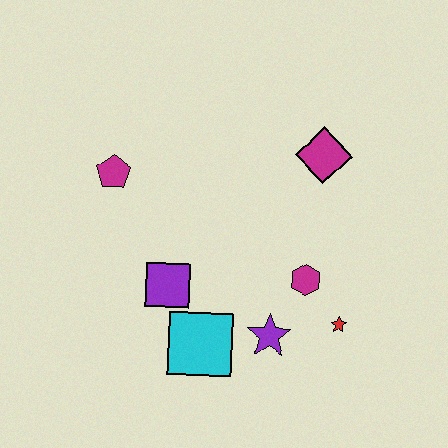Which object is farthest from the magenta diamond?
The cyan square is farthest from the magenta diamond.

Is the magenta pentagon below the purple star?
No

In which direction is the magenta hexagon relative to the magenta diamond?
The magenta hexagon is below the magenta diamond.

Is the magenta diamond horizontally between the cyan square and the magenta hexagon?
No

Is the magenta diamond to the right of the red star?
No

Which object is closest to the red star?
The magenta hexagon is closest to the red star.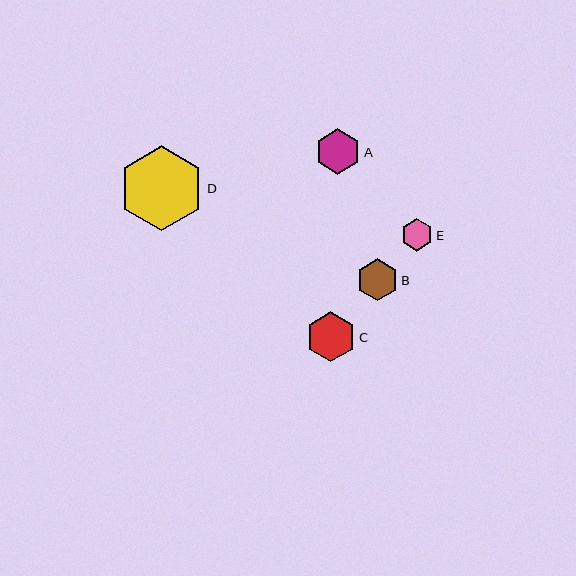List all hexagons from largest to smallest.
From largest to smallest: D, C, A, B, E.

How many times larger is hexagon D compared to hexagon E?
Hexagon D is approximately 2.6 times the size of hexagon E.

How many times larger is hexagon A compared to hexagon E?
Hexagon A is approximately 1.4 times the size of hexagon E.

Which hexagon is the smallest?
Hexagon E is the smallest with a size of approximately 32 pixels.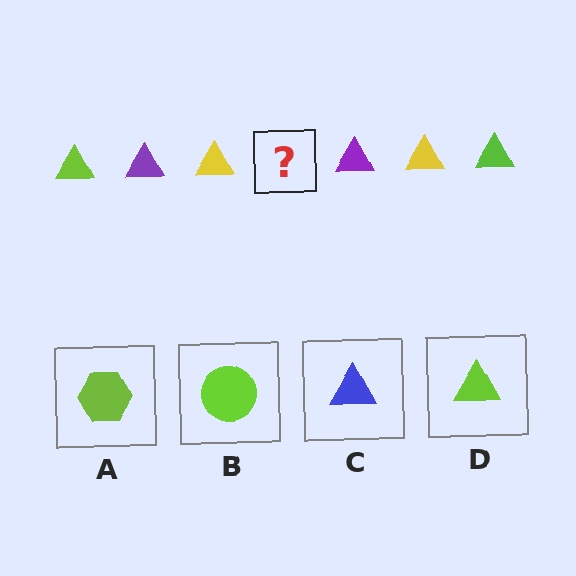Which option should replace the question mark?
Option D.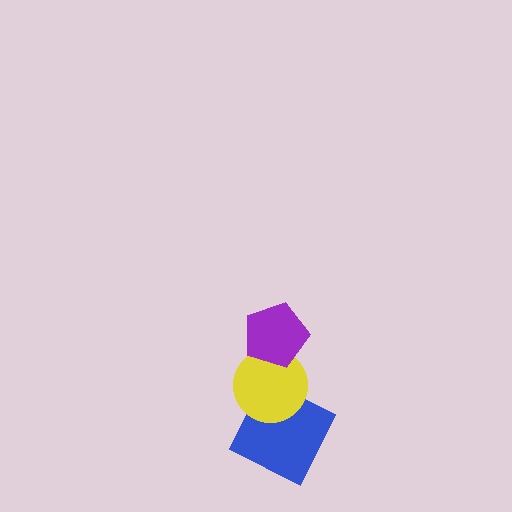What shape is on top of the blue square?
The yellow circle is on top of the blue square.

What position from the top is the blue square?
The blue square is 3rd from the top.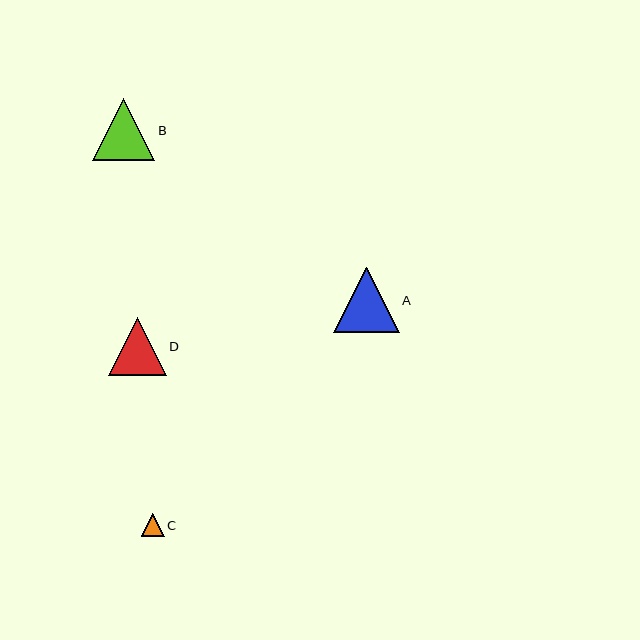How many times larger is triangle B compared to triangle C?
Triangle B is approximately 2.7 times the size of triangle C.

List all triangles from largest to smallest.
From largest to smallest: A, B, D, C.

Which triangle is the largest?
Triangle A is the largest with a size of approximately 66 pixels.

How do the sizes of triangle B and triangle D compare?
Triangle B and triangle D are approximately the same size.